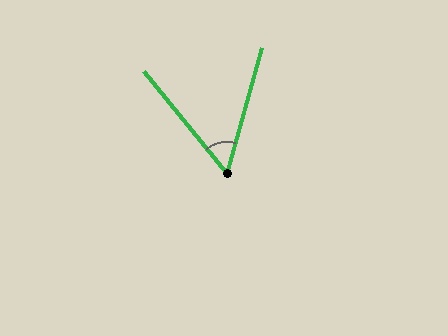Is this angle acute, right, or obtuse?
It is acute.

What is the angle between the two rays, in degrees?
Approximately 55 degrees.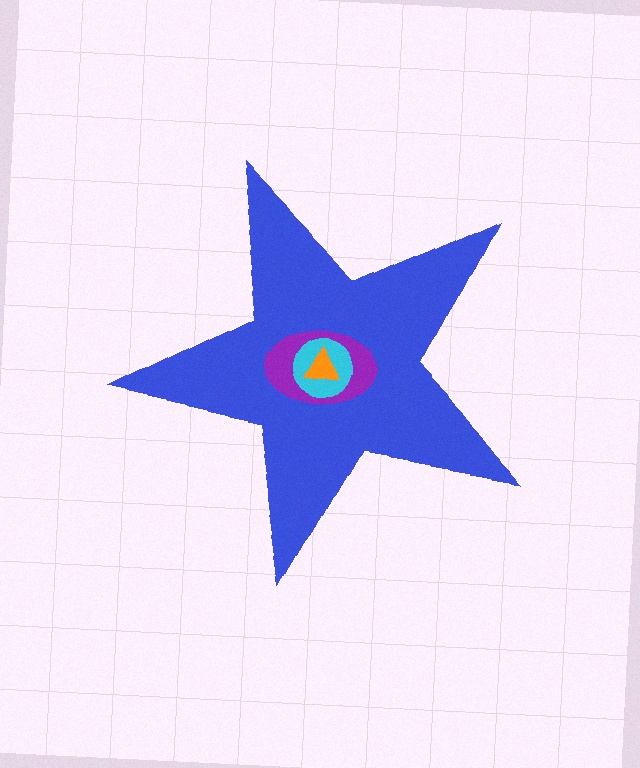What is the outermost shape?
The blue star.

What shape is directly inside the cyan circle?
The orange triangle.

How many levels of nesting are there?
4.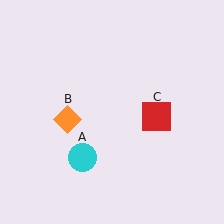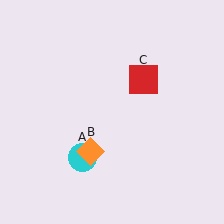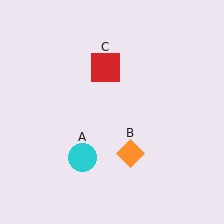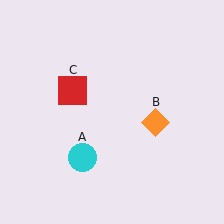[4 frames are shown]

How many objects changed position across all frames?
2 objects changed position: orange diamond (object B), red square (object C).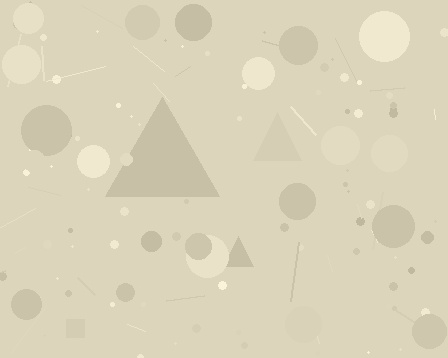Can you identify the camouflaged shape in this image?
The camouflaged shape is a triangle.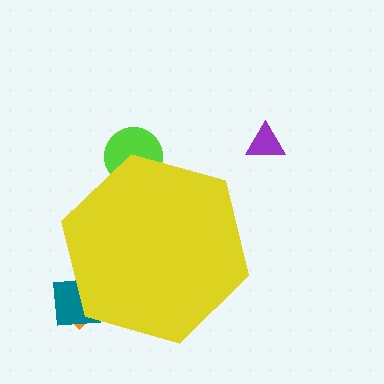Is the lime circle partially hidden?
Yes, the lime circle is partially hidden behind the yellow hexagon.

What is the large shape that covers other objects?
A yellow hexagon.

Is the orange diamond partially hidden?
Yes, the orange diamond is partially hidden behind the yellow hexagon.